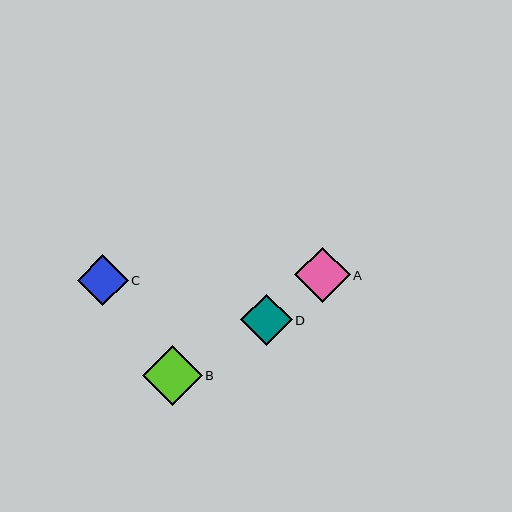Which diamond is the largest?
Diamond B is the largest with a size of approximately 60 pixels.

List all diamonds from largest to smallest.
From largest to smallest: B, A, D, C.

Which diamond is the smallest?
Diamond C is the smallest with a size of approximately 51 pixels.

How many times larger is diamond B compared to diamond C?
Diamond B is approximately 1.2 times the size of diamond C.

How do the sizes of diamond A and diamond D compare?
Diamond A and diamond D are approximately the same size.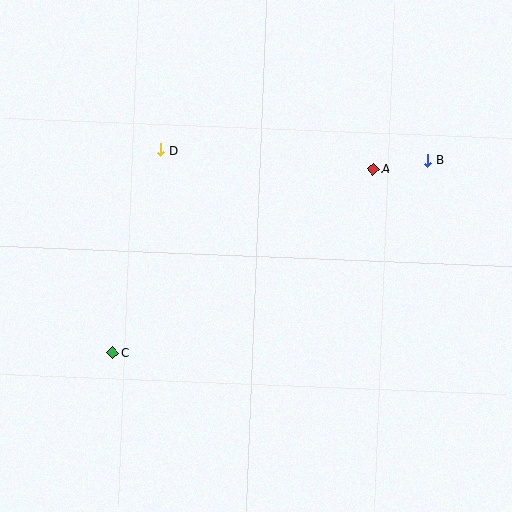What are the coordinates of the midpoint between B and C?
The midpoint between B and C is at (270, 256).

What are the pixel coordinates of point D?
Point D is at (161, 150).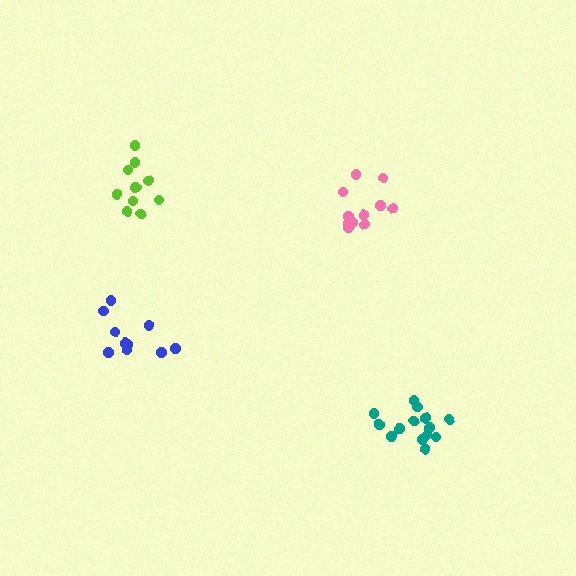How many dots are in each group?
Group 1: 11 dots, Group 2: 14 dots, Group 3: 11 dots, Group 4: 10 dots (46 total).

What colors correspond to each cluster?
The clusters are colored: pink, teal, lime, blue.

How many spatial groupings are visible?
There are 4 spatial groupings.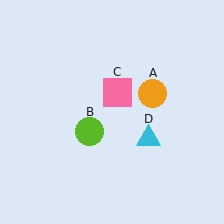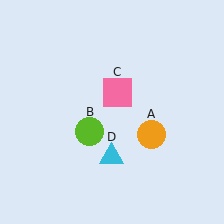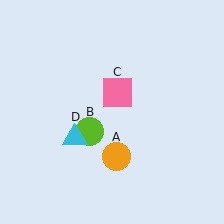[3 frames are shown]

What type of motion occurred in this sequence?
The orange circle (object A), cyan triangle (object D) rotated clockwise around the center of the scene.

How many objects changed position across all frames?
2 objects changed position: orange circle (object A), cyan triangle (object D).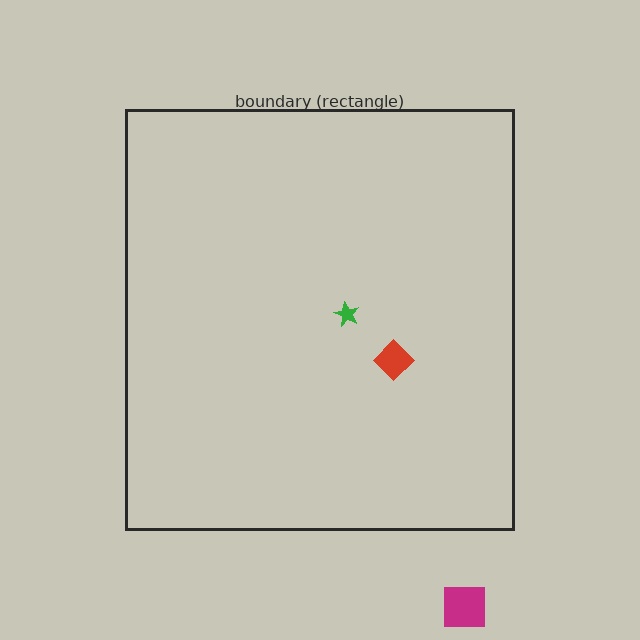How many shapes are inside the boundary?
2 inside, 1 outside.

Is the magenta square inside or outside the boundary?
Outside.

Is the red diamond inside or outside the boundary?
Inside.